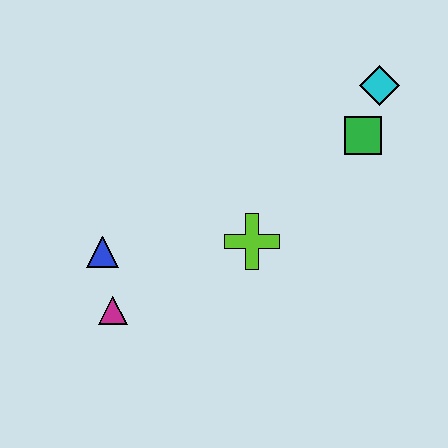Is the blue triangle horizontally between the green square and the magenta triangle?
No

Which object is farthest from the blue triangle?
The cyan diamond is farthest from the blue triangle.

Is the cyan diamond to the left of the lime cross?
No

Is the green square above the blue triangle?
Yes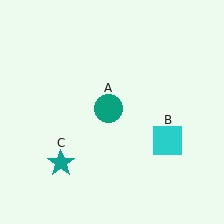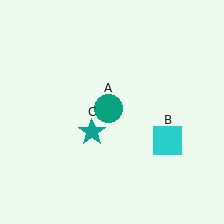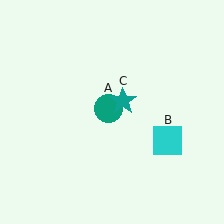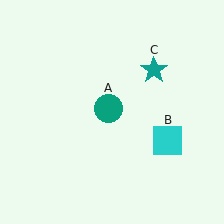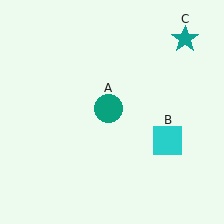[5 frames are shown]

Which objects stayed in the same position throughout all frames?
Teal circle (object A) and cyan square (object B) remained stationary.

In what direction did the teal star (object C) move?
The teal star (object C) moved up and to the right.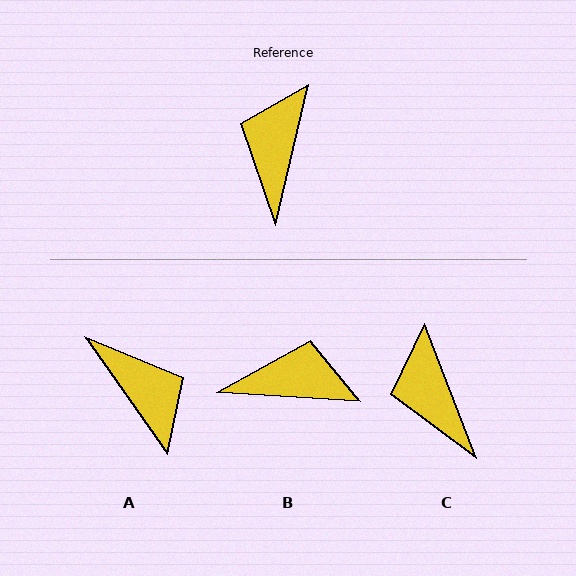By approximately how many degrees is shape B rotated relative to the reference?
Approximately 80 degrees clockwise.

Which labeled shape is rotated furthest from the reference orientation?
A, about 131 degrees away.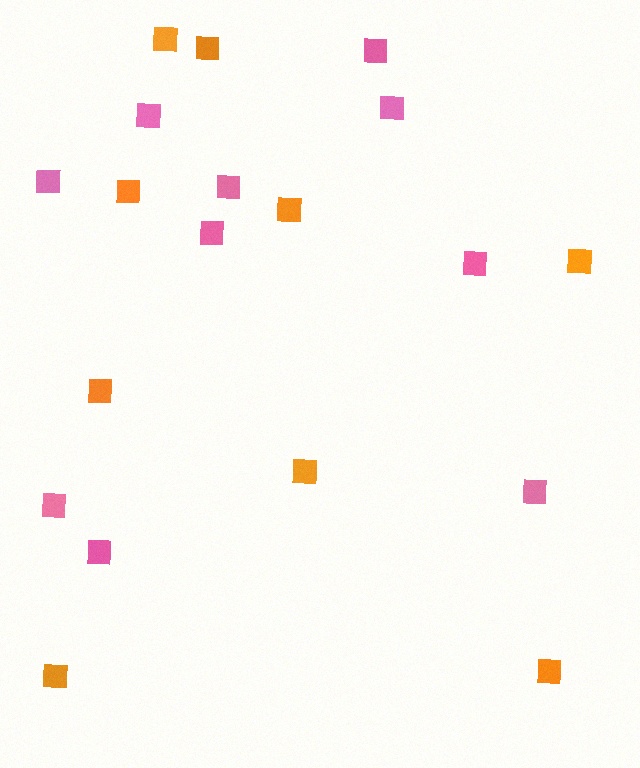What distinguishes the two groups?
There are 2 groups: one group of orange squares (9) and one group of pink squares (10).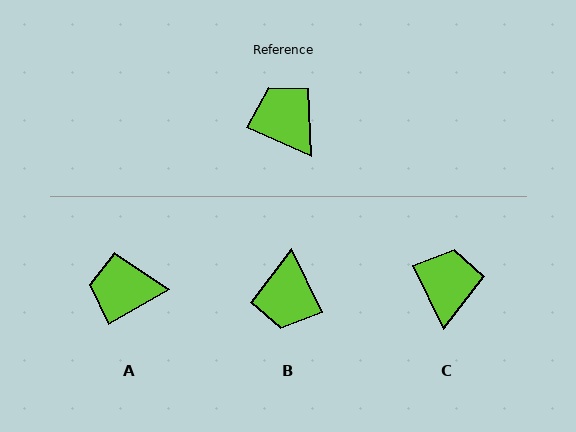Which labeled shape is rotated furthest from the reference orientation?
B, about 140 degrees away.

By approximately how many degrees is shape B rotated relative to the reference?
Approximately 140 degrees counter-clockwise.